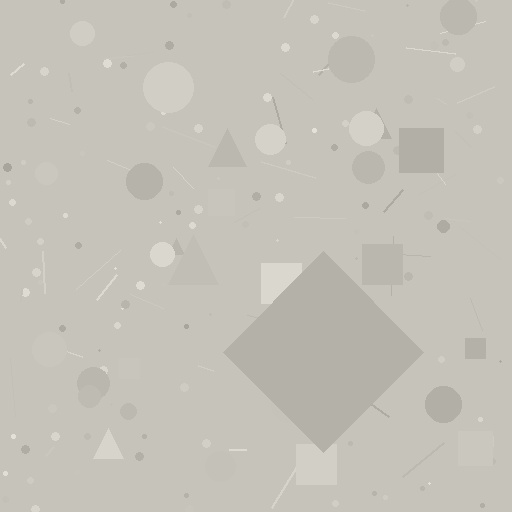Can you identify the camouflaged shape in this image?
The camouflaged shape is a diamond.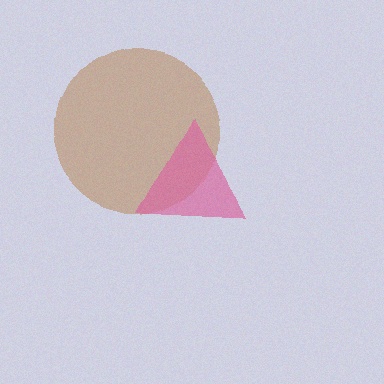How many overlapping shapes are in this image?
There are 2 overlapping shapes in the image.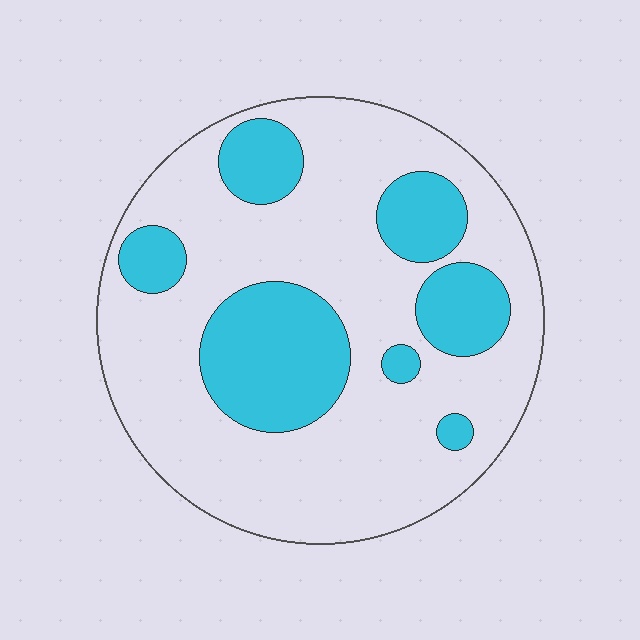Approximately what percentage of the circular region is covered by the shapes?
Approximately 30%.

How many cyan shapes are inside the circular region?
7.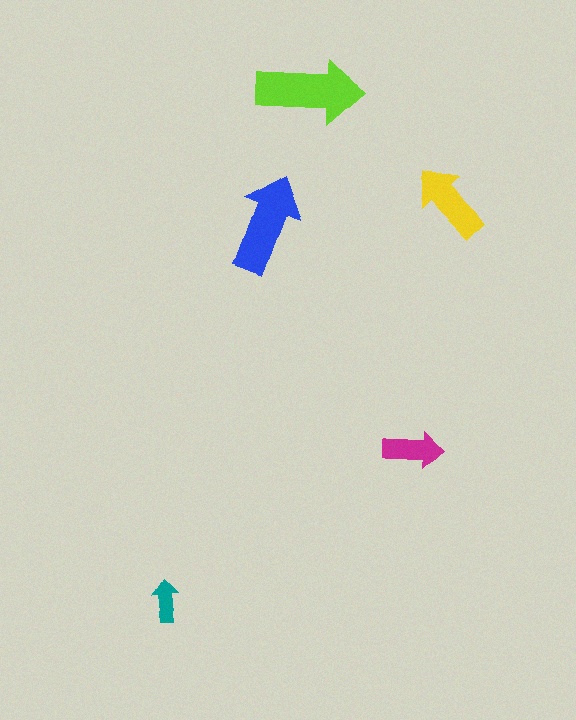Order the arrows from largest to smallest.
the lime one, the blue one, the yellow one, the magenta one, the teal one.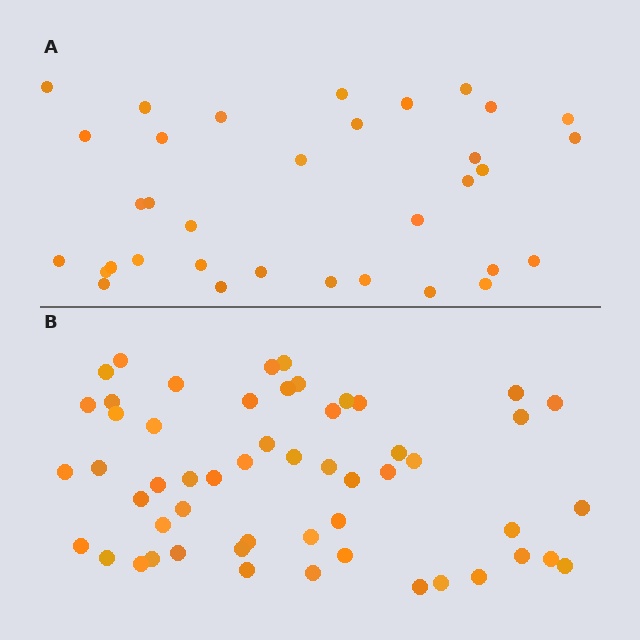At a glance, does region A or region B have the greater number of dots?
Region B (the bottom region) has more dots.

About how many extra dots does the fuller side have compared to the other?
Region B has approximately 20 more dots than region A.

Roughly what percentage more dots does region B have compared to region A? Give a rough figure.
About 60% more.